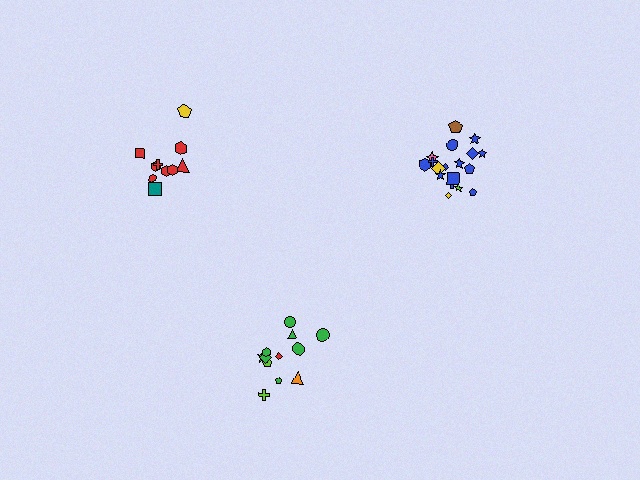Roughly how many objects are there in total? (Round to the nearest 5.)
Roughly 40 objects in total.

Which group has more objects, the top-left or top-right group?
The top-right group.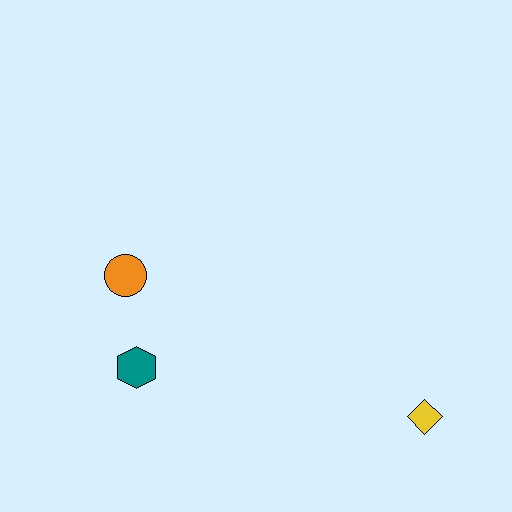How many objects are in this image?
There are 3 objects.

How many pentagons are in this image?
There are no pentagons.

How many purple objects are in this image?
There are no purple objects.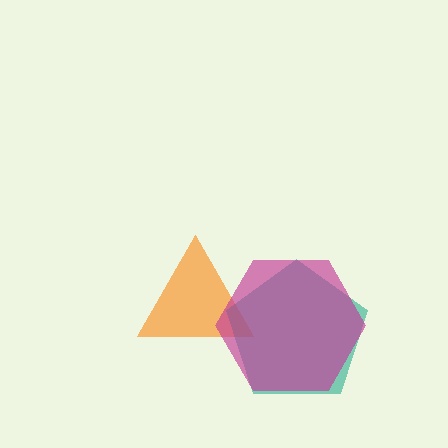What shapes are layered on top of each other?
The layered shapes are: an orange triangle, a teal pentagon, a magenta hexagon.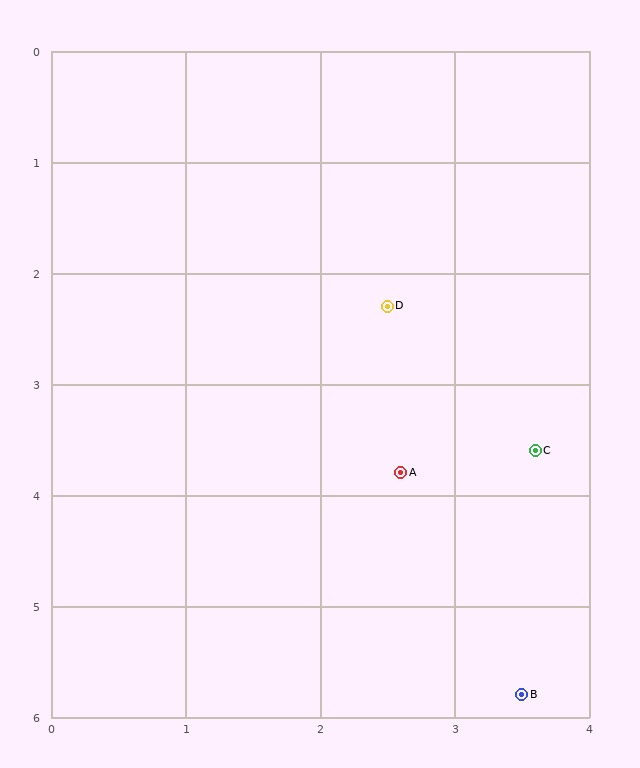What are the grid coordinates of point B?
Point B is at approximately (3.5, 5.8).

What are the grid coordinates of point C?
Point C is at approximately (3.6, 3.6).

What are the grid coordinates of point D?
Point D is at approximately (2.5, 2.3).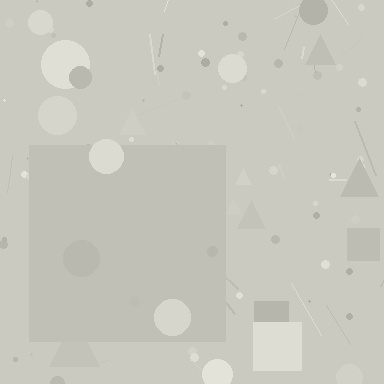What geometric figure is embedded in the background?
A square is embedded in the background.